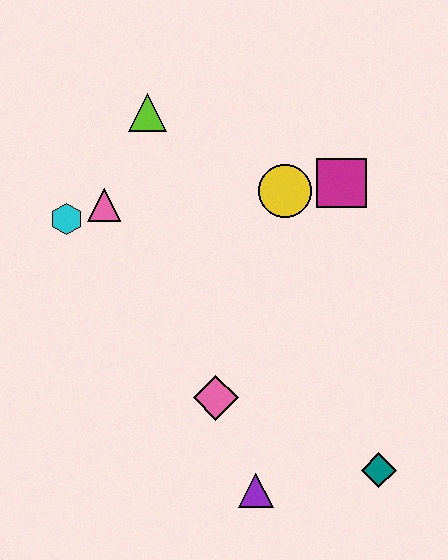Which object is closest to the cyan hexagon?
The pink triangle is closest to the cyan hexagon.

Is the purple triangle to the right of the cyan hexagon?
Yes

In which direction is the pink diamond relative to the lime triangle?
The pink diamond is below the lime triangle.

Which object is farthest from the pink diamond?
The lime triangle is farthest from the pink diamond.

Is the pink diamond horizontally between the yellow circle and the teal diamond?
No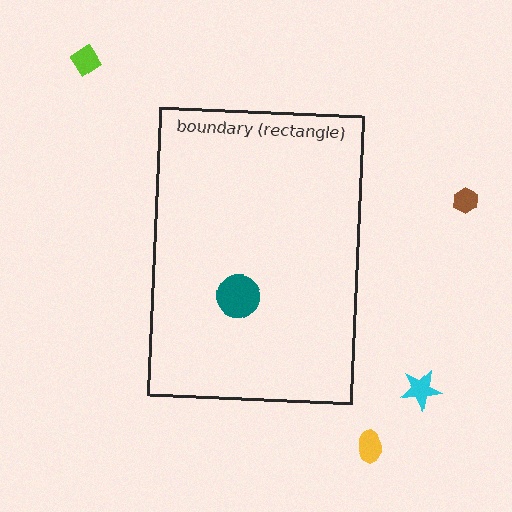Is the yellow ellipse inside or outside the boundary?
Outside.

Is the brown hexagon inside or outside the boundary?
Outside.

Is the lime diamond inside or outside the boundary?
Outside.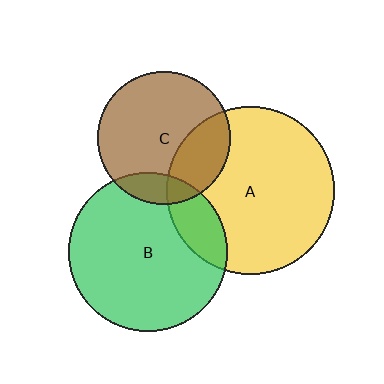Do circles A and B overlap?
Yes.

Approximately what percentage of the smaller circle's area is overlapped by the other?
Approximately 15%.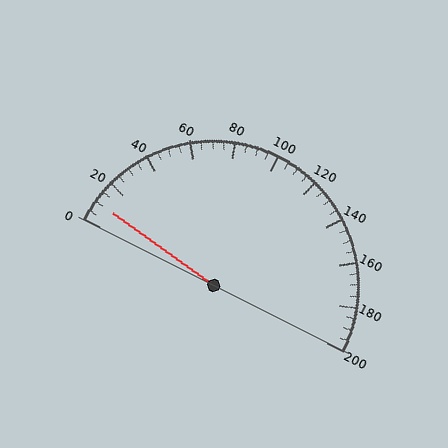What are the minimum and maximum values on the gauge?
The gauge ranges from 0 to 200.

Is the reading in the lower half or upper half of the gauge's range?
The reading is in the lower half of the range (0 to 200).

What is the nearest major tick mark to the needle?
The nearest major tick mark is 0.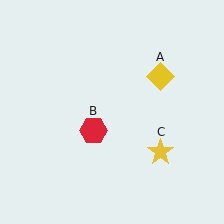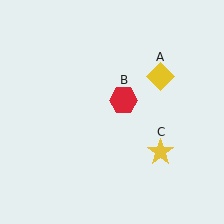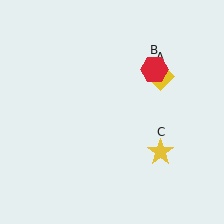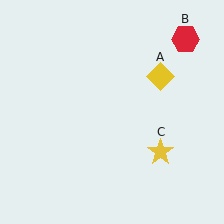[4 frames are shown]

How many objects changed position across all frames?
1 object changed position: red hexagon (object B).